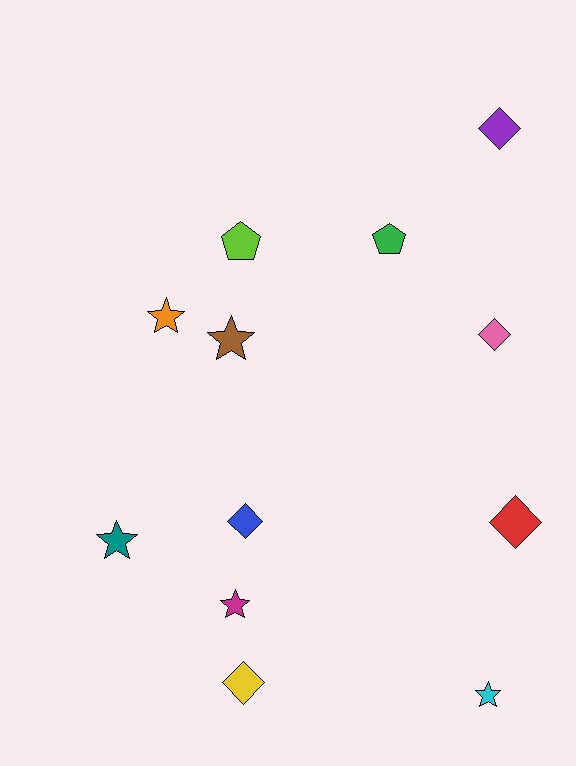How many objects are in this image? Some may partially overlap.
There are 12 objects.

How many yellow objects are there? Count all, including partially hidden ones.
There is 1 yellow object.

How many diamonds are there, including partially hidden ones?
There are 5 diamonds.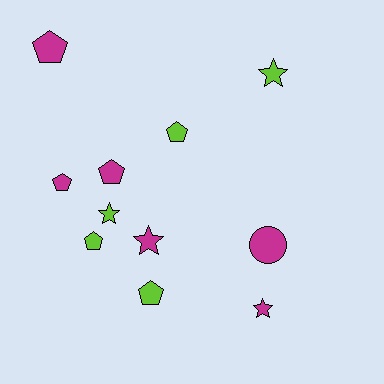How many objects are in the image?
There are 11 objects.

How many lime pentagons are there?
There are 3 lime pentagons.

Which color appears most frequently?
Magenta, with 6 objects.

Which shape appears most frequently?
Pentagon, with 6 objects.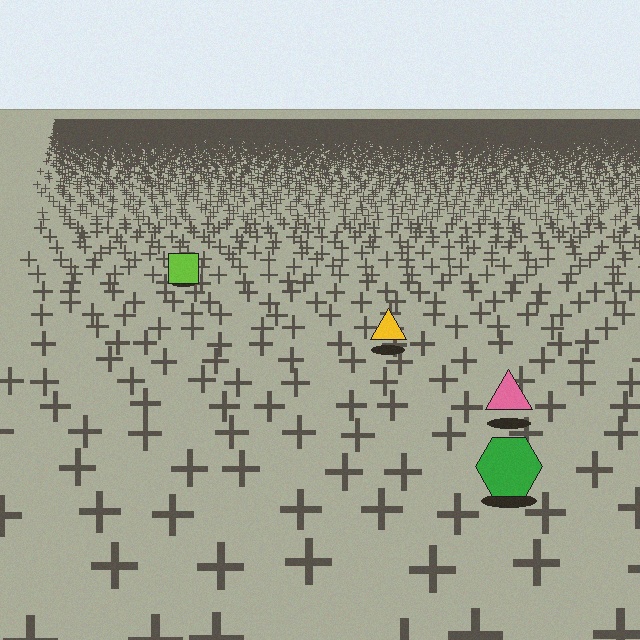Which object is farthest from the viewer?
The lime square is farthest from the viewer. It appears smaller and the ground texture around it is denser.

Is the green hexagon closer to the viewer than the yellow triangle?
Yes. The green hexagon is closer — you can tell from the texture gradient: the ground texture is coarser near it.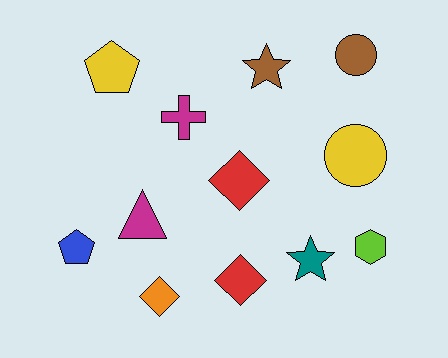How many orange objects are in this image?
There is 1 orange object.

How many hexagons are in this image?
There is 1 hexagon.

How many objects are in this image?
There are 12 objects.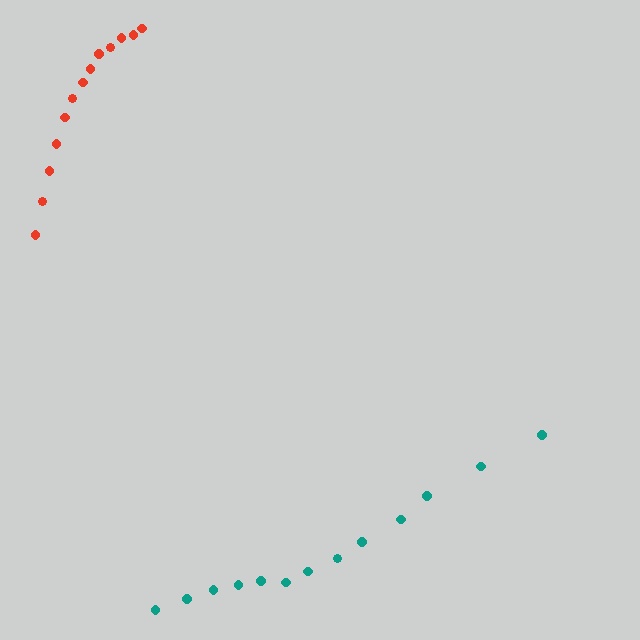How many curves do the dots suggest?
There are 2 distinct paths.